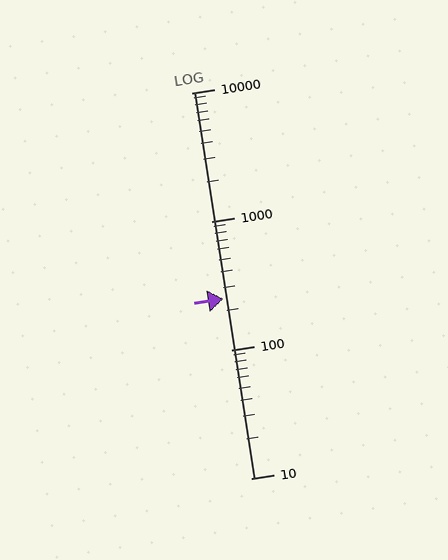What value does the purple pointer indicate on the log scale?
The pointer indicates approximately 250.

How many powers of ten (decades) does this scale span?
The scale spans 3 decades, from 10 to 10000.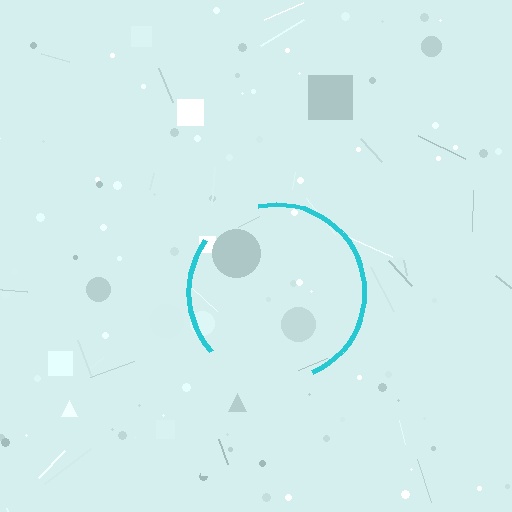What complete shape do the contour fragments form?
The contour fragments form a circle.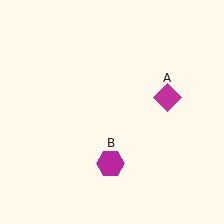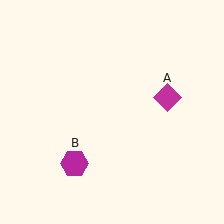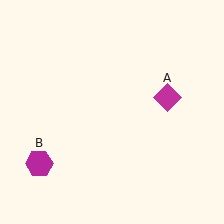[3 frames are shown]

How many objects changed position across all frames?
1 object changed position: magenta hexagon (object B).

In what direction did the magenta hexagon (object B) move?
The magenta hexagon (object B) moved left.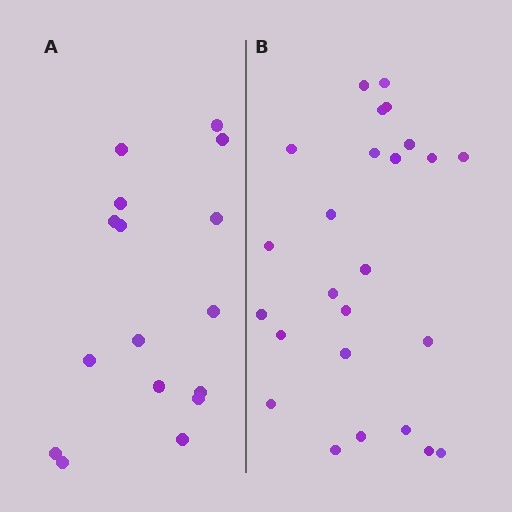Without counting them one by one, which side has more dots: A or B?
Region B (the right region) has more dots.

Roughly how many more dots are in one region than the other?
Region B has roughly 8 or so more dots than region A.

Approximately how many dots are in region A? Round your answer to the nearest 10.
About 20 dots. (The exact count is 16, which rounds to 20.)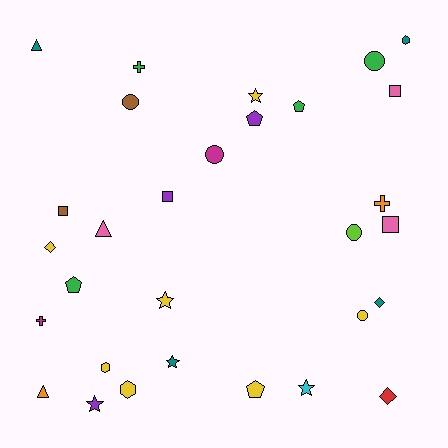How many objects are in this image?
There are 30 objects.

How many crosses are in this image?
There are 3 crosses.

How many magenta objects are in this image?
There are 2 magenta objects.